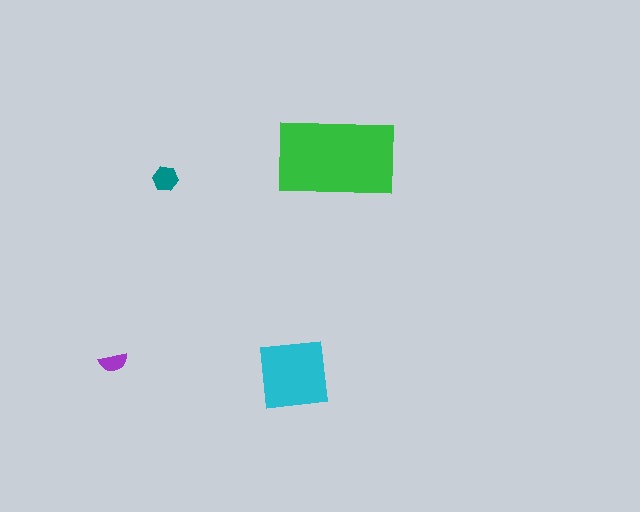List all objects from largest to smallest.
The green rectangle, the cyan square, the teal hexagon, the purple semicircle.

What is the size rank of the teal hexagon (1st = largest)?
3rd.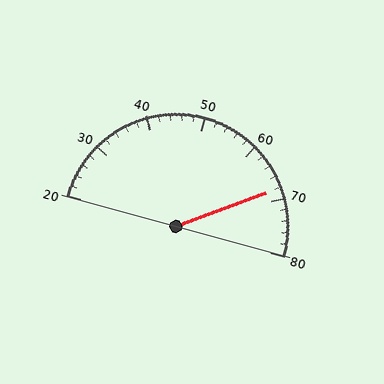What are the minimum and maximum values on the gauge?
The gauge ranges from 20 to 80.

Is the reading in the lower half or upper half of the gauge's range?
The reading is in the upper half of the range (20 to 80).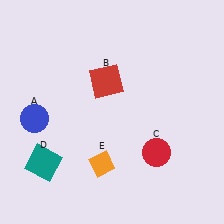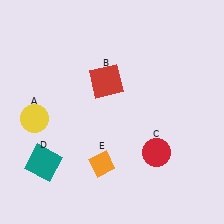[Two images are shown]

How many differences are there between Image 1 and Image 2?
There is 1 difference between the two images.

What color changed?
The circle (A) changed from blue in Image 1 to yellow in Image 2.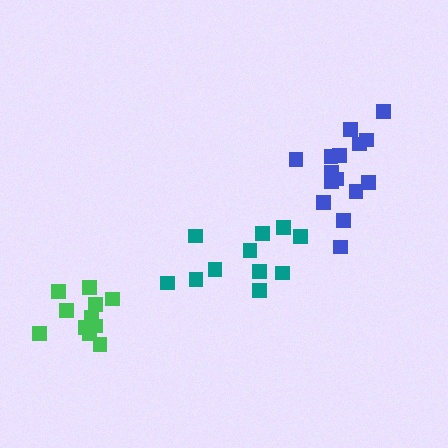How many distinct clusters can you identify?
There are 3 distinct clusters.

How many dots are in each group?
Group 1: 11 dots, Group 2: 11 dots, Group 3: 15 dots (37 total).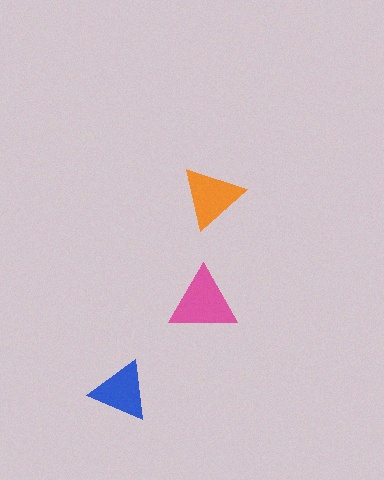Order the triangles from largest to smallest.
the pink one, the orange one, the blue one.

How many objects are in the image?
There are 3 objects in the image.